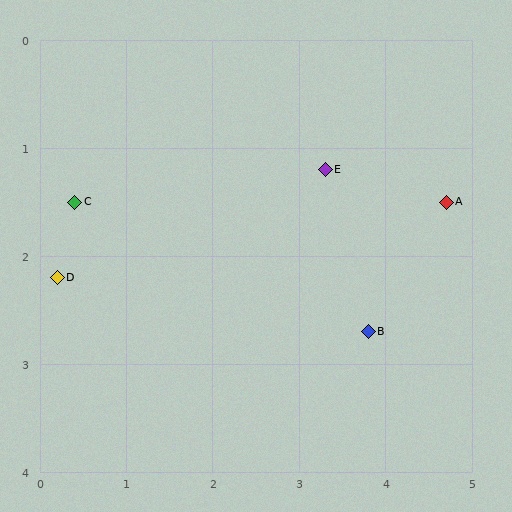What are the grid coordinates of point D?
Point D is at approximately (0.2, 2.2).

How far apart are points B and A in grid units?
Points B and A are about 1.5 grid units apart.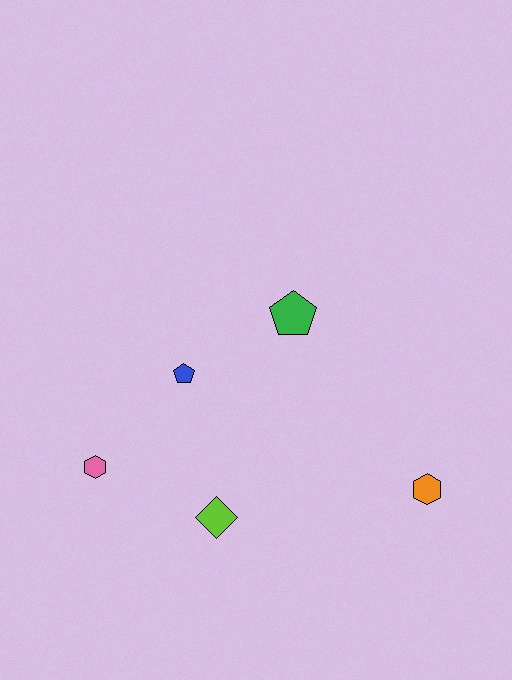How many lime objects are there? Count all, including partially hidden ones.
There is 1 lime object.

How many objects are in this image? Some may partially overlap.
There are 5 objects.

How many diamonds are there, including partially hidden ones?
There is 1 diamond.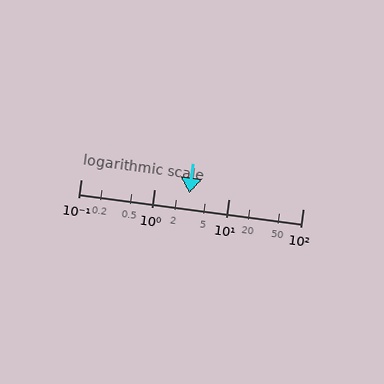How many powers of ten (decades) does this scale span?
The scale spans 3 decades, from 0.1 to 100.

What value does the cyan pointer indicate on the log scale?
The pointer indicates approximately 2.9.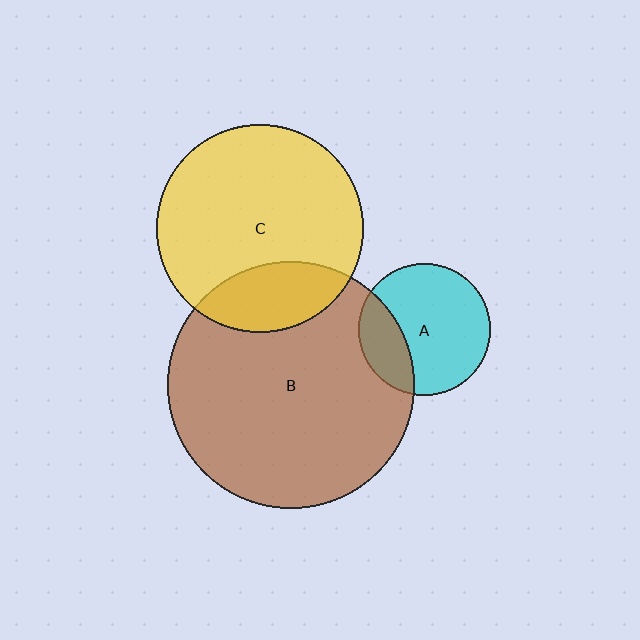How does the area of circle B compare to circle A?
Approximately 3.5 times.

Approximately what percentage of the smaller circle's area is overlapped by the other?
Approximately 25%.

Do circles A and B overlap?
Yes.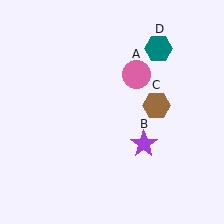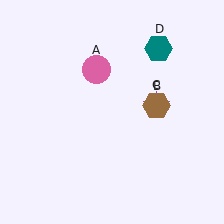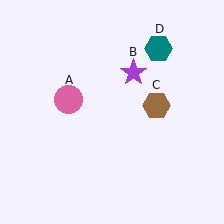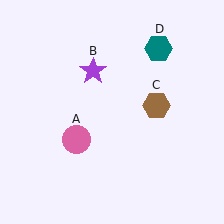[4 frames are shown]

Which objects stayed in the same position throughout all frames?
Brown hexagon (object C) and teal hexagon (object D) remained stationary.